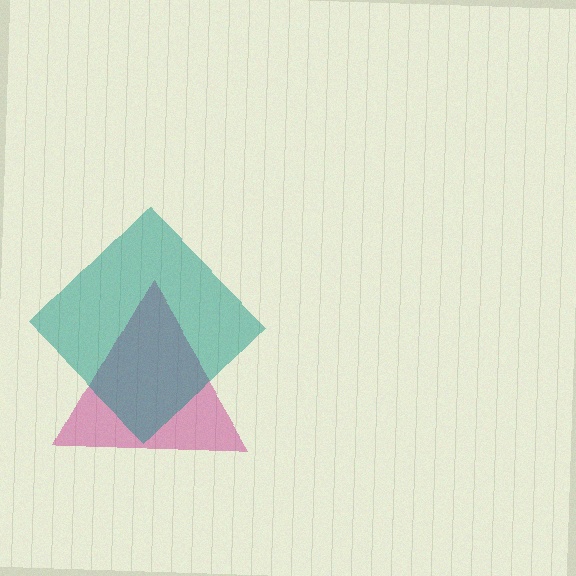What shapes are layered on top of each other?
The layered shapes are: a magenta triangle, a teal diamond.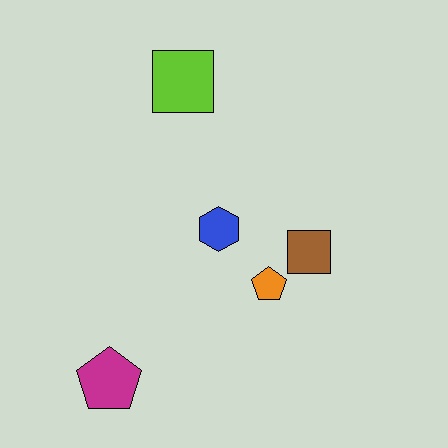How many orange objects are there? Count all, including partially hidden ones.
There is 1 orange object.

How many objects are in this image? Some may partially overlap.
There are 5 objects.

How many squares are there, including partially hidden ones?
There are 2 squares.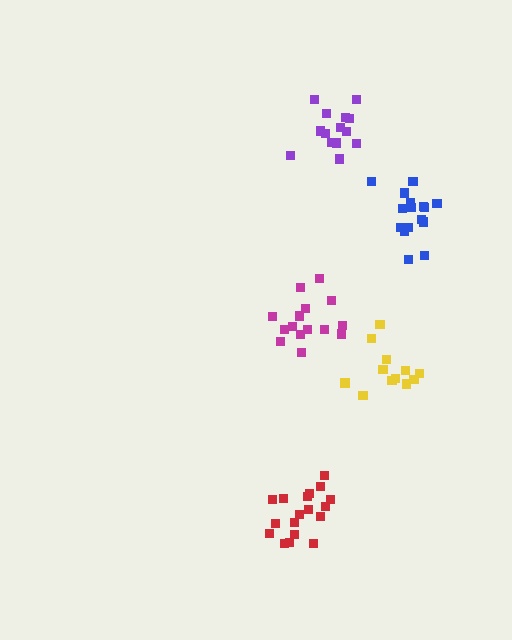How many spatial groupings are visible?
There are 5 spatial groupings.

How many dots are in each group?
Group 1: 18 dots, Group 2: 12 dots, Group 3: 14 dots, Group 4: 17 dots, Group 5: 15 dots (76 total).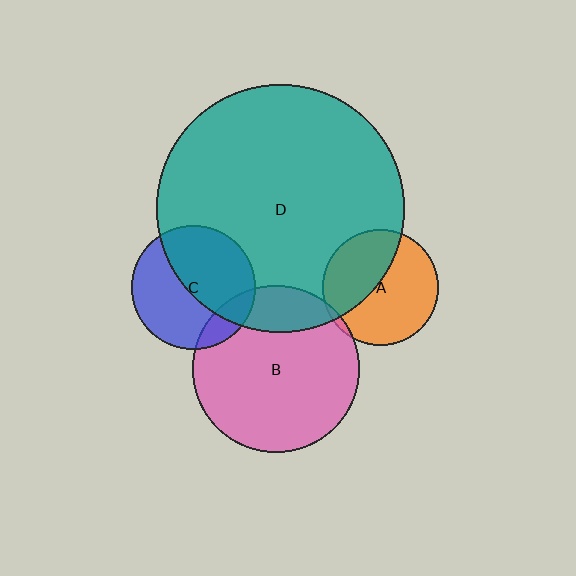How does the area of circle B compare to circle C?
Approximately 1.8 times.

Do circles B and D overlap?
Yes.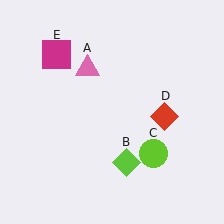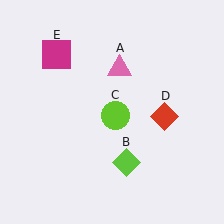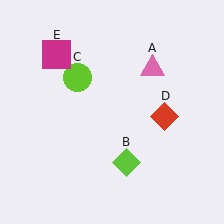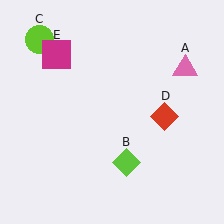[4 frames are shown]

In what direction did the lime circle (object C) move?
The lime circle (object C) moved up and to the left.